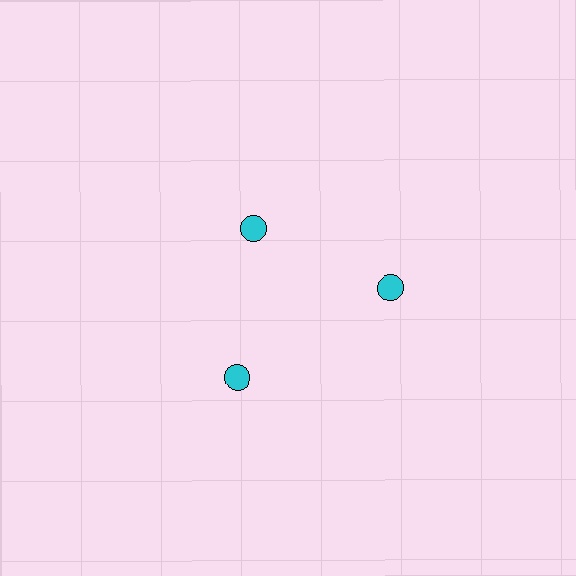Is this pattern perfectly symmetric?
No. The 3 cyan circles are arranged in a ring, but one element near the 11 o'clock position is pulled inward toward the center, breaking the 3-fold rotational symmetry.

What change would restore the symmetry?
The symmetry would be restored by moving it outward, back onto the ring so that all 3 circles sit at equal angles and equal distance from the center.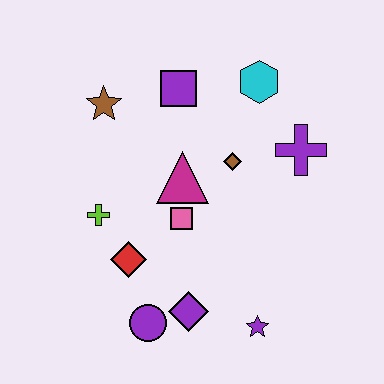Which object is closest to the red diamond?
The lime cross is closest to the red diamond.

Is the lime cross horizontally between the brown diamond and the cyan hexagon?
No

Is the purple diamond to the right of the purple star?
No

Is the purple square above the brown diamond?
Yes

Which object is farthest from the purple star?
The brown star is farthest from the purple star.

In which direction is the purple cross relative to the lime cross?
The purple cross is to the right of the lime cross.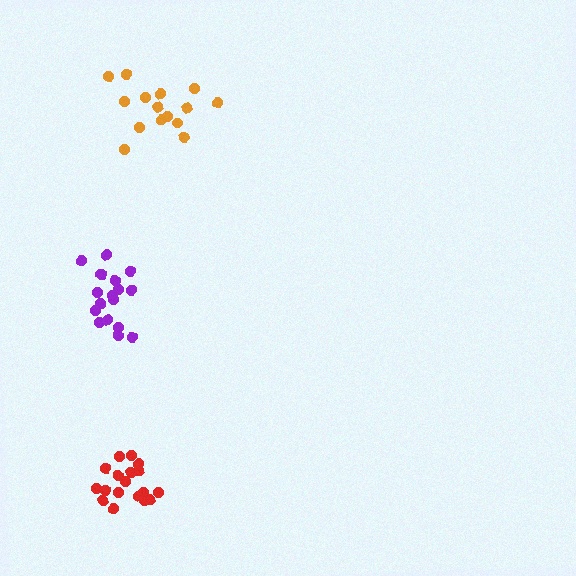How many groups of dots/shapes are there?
There are 3 groups.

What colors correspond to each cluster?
The clusters are colored: orange, red, purple.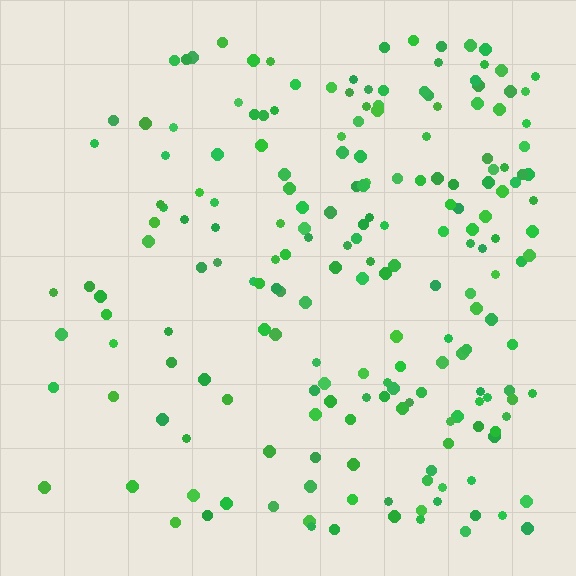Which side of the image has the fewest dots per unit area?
The left.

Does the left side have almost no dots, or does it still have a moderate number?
Still a moderate number, just noticeably fewer than the right.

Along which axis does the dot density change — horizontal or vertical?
Horizontal.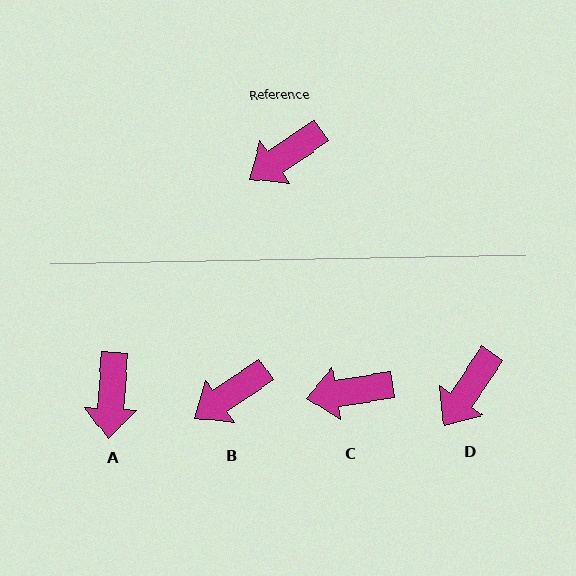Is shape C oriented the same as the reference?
No, it is off by about 25 degrees.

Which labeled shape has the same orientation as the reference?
B.